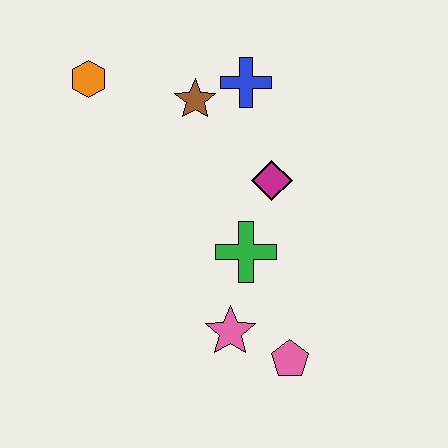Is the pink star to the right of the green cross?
No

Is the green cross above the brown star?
No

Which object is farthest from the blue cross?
The pink pentagon is farthest from the blue cross.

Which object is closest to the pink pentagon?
The pink star is closest to the pink pentagon.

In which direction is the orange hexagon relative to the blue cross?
The orange hexagon is to the left of the blue cross.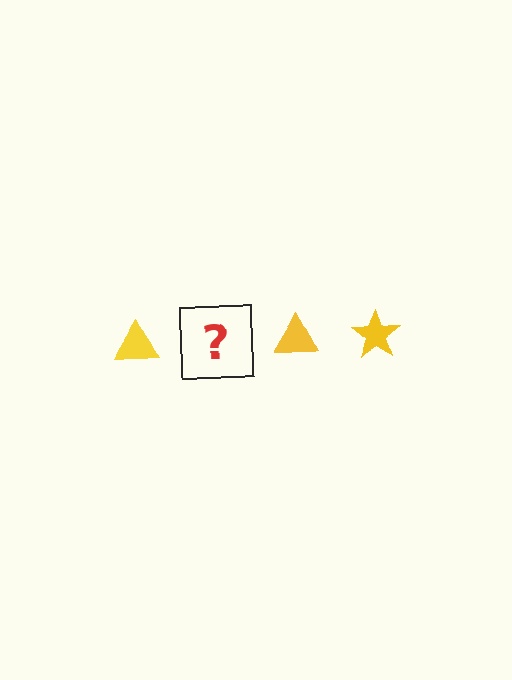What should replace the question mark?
The question mark should be replaced with a yellow star.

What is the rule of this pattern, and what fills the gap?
The rule is that the pattern cycles through triangle, star shapes in yellow. The gap should be filled with a yellow star.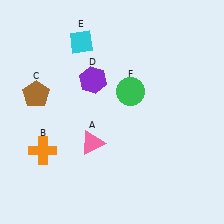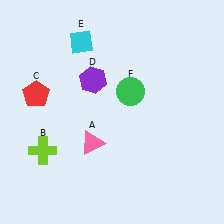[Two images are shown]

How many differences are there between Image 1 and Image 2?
There are 2 differences between the two images.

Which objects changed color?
B changed from orange to lime. C changed from brown to red.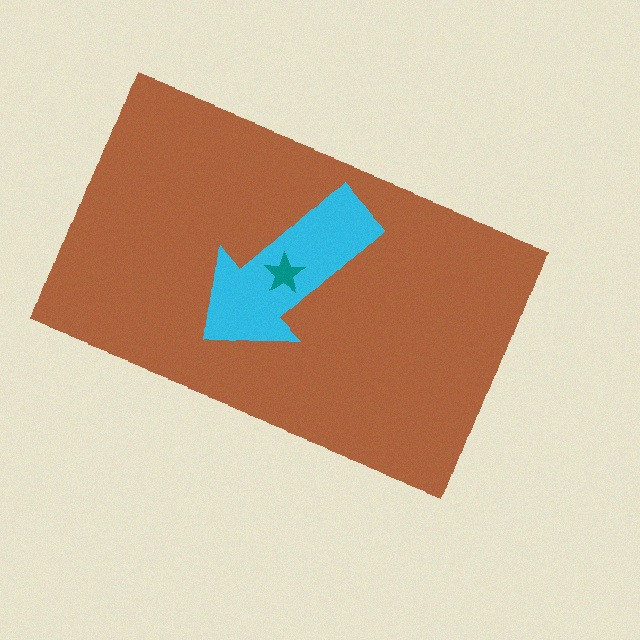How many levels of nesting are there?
3.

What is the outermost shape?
The brown rectangle.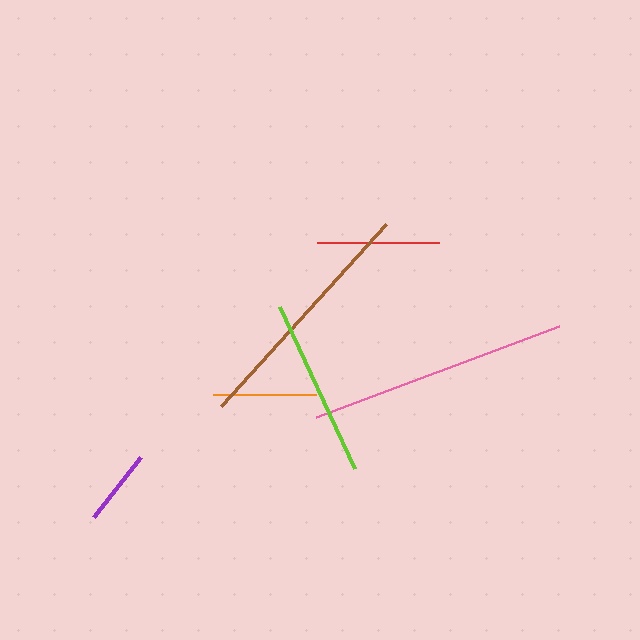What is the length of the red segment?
The red segment is approximately 122 pixels long.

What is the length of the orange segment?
The orange segment is approximately 103 pixels long.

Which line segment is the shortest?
The purple line is the shortest at approximately 76 pixels.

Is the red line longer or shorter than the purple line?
The red line is longer than the purple line.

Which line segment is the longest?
The pink line is the longest at approximately 259 pixels.